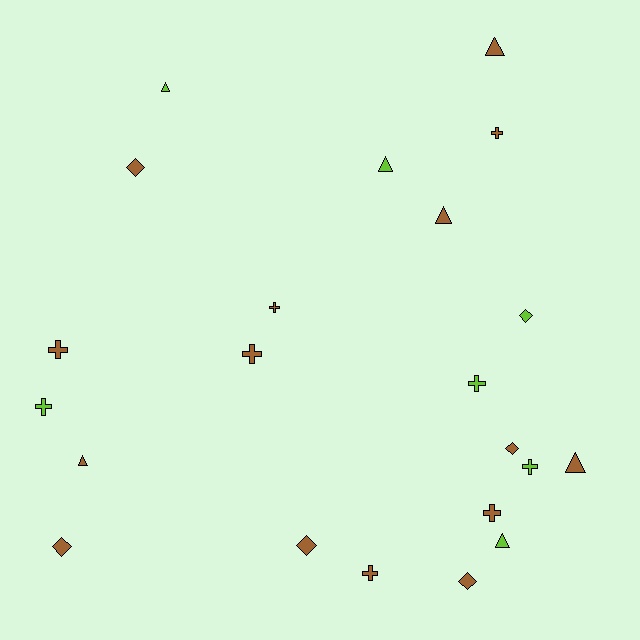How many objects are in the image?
There are 22 objects.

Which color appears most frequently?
Brown, with 15 objects.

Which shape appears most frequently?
Cross, with 9 objects.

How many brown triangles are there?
There are 4 brown triangles.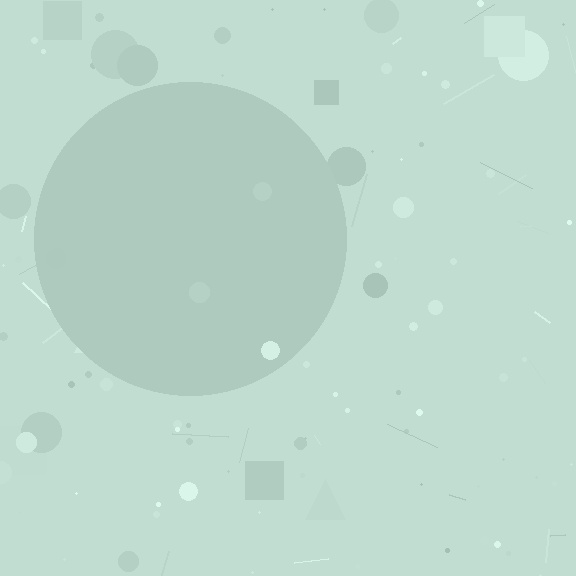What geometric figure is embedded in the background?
A circle is embedded in the background.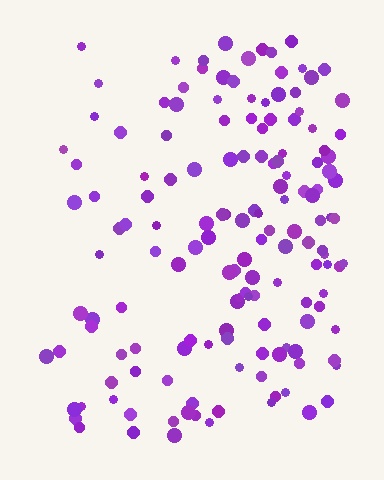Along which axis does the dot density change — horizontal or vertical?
Horizontal.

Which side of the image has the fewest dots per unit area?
The left.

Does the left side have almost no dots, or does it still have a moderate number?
Still a moderate number, just noticeably fewer than the right.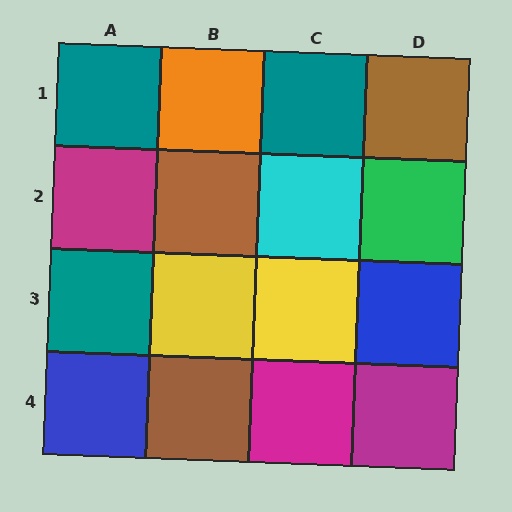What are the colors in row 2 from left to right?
Magenta, brown, cyan, green.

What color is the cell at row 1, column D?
Brown.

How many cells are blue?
2 cells are blue.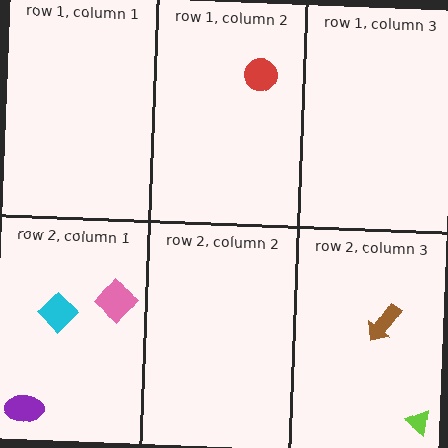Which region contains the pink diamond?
The row 2, column 1 region.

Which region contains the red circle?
The row 1, column 2 region.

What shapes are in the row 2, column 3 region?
The brown arrow, the lime triangle.